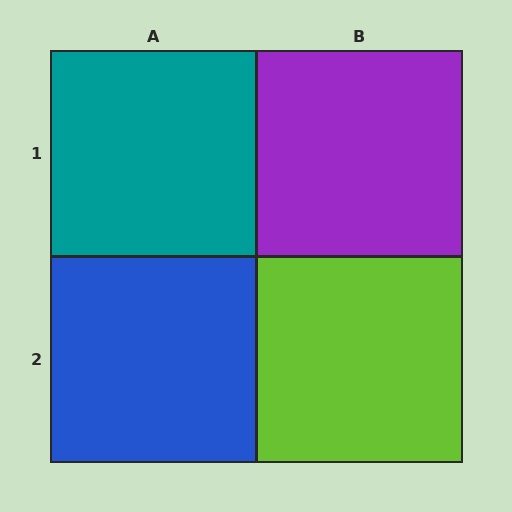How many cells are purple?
1 cell is purple.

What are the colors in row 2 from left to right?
Blue, lime.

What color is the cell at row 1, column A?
Teal.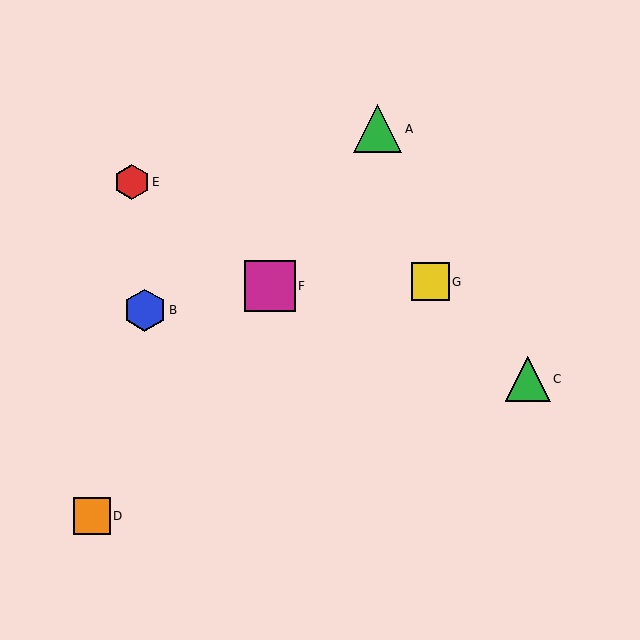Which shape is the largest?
The magenta square (labeled F) is the largest.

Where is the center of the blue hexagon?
The center of the blue hexagon is at (145, 310).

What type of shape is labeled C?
Shape C is a green triangle.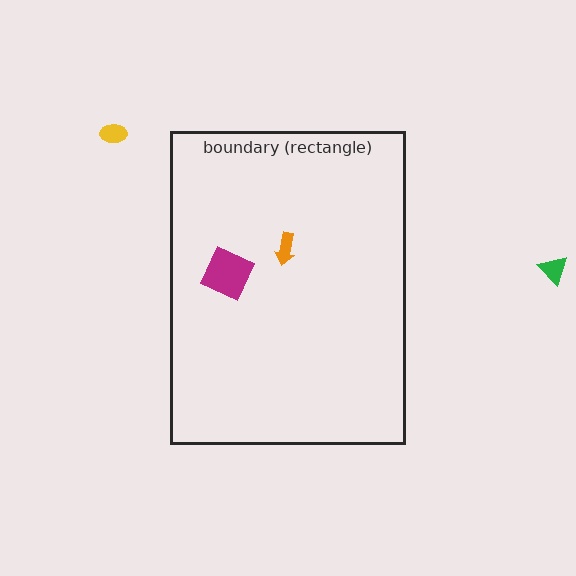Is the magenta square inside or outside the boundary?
Inside.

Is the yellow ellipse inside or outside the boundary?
Outside.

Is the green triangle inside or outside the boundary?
Outside.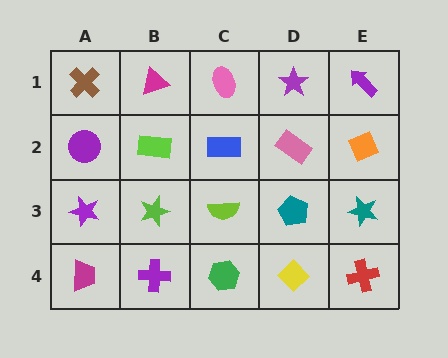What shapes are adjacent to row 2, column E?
A purple arrow (row 1, column E), a teal star (row 3, column E), a pink rectangle (row 2, column D).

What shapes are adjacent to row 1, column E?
An orange diamond (row 2, column E), a purple star (row 1, column D).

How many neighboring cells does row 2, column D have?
4.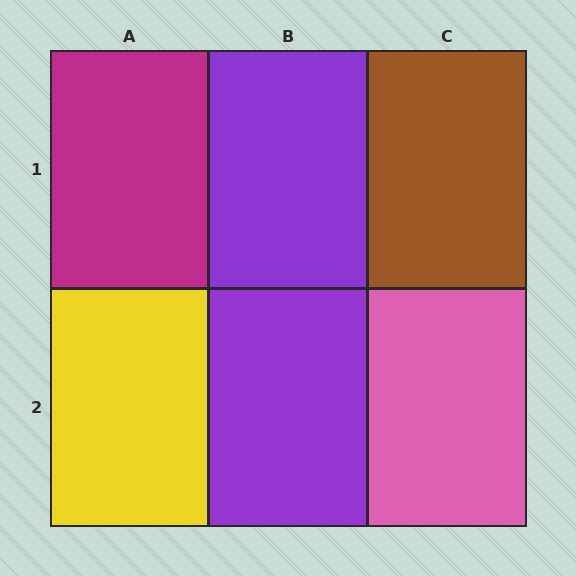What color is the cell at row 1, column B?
Purple.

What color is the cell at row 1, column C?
Brown.